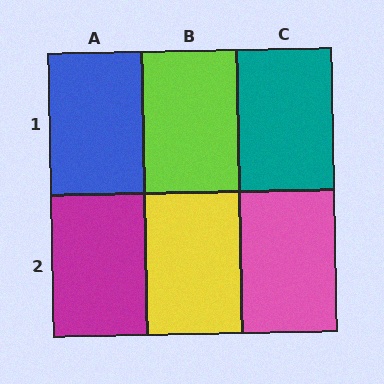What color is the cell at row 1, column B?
Lime.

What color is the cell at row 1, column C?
Teal.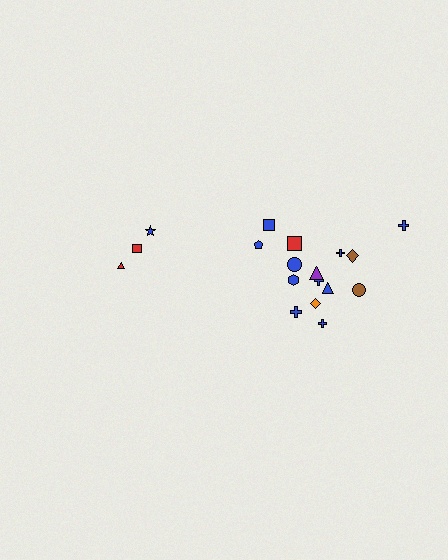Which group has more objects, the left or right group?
The right group.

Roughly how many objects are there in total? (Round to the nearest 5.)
Roughly 20 objects in total.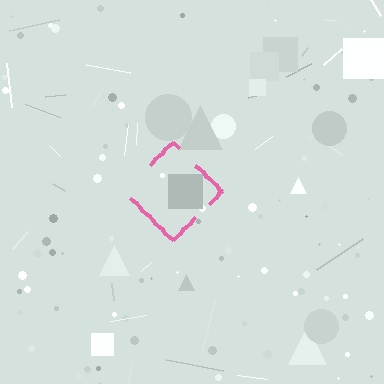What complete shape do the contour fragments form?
The contour fragments form a diamond.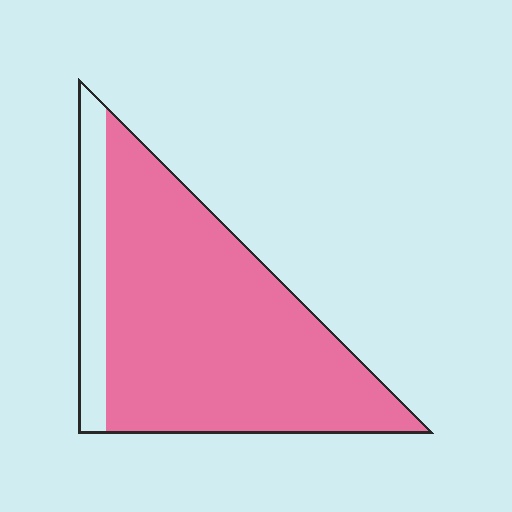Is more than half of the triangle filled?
Yes.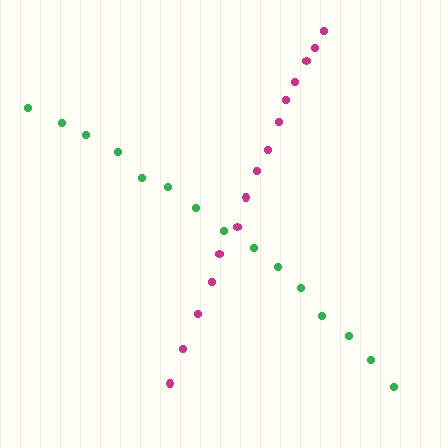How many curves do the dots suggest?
There are 2 distinct paths.